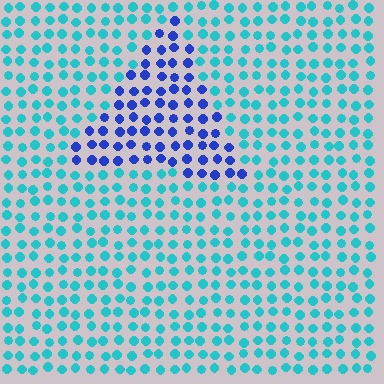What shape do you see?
I see a triangle.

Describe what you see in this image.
The image is filled with small cyan elements in a uniform arrangement. A triangle-shaped region is visible where the elements are tinted to a slightly different hue, forming a subtle color boundary.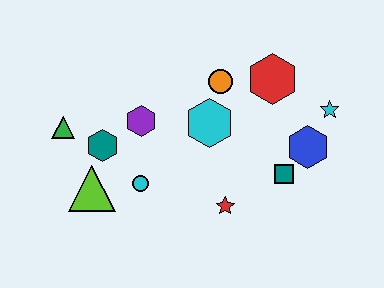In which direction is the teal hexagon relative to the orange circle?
The teal hexagon is to the left of the orange circle.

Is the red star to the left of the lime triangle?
No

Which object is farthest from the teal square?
The green triangle is farthest from the teal square.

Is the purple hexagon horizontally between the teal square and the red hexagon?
No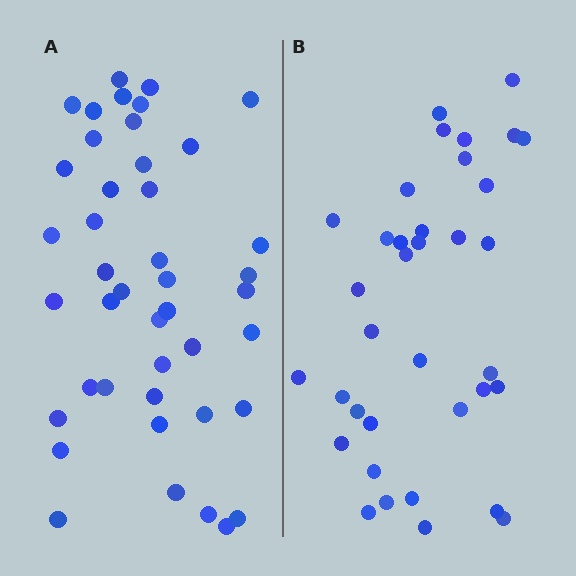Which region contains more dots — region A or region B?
Region A (the left region) has more dots.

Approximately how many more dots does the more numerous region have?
Region A has roughly 8 or so more dots than region B.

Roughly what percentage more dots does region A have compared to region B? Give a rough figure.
About 20% more.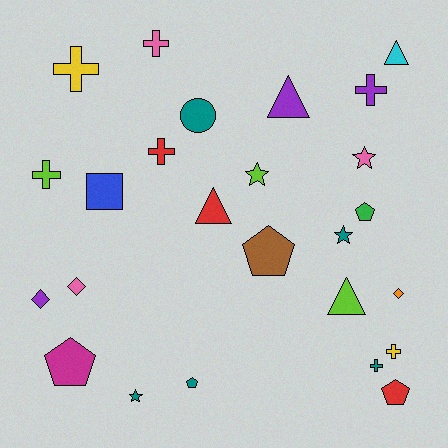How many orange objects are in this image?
There is 1 orange object.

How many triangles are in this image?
There are 4 triangles.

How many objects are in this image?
There are 25 objects.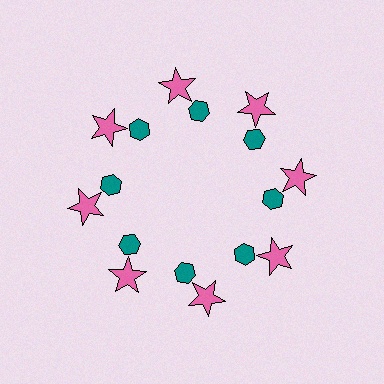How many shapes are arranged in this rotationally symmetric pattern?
There are 16 shapes, arranged in 8 groups of 2.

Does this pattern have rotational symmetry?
Yes, this pattern has 8-fold rotational symmetry. It looks the same after rotating 45 degrees around the center.